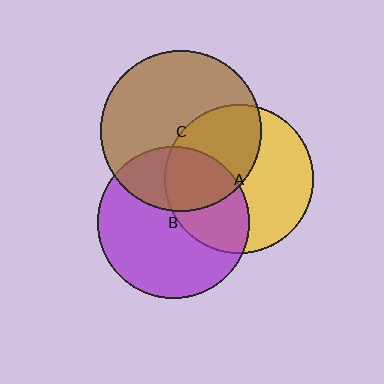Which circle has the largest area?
Circle C (brown).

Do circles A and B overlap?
Yes.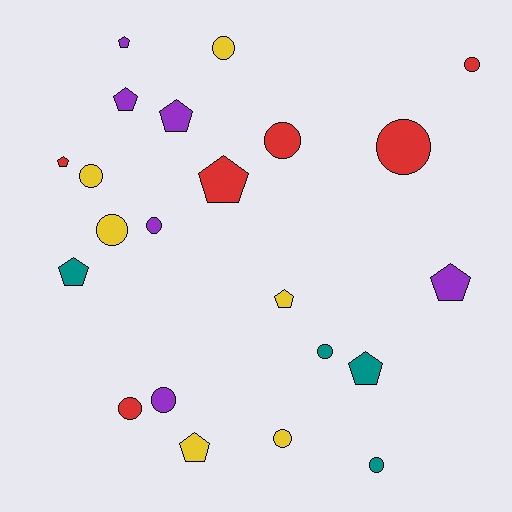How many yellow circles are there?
There are 4 yellow circles.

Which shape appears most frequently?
Circle, with 12 objects.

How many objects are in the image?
There are 22 objects.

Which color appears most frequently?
Red, with 6 objects.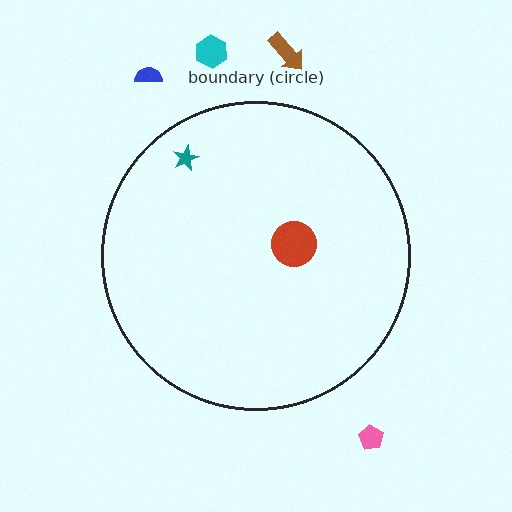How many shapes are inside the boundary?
2 inside, 4 outside.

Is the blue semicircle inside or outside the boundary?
Outside.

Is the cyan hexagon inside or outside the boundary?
Outside.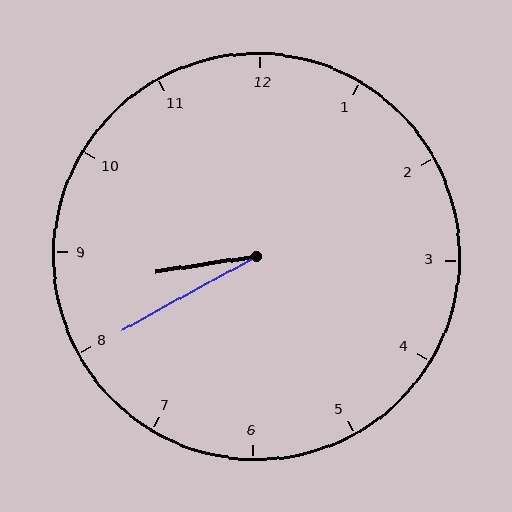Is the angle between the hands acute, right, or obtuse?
It is acute.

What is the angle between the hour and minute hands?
Approximately 20 degrees.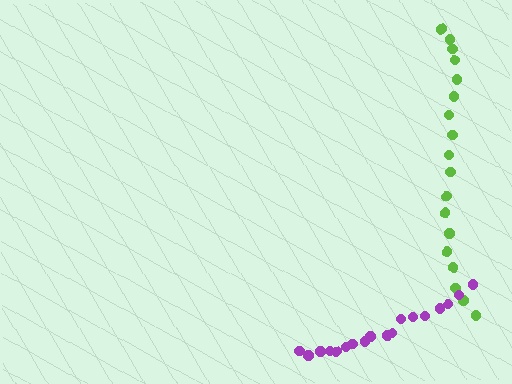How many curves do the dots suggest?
There are 2 distinct paths.